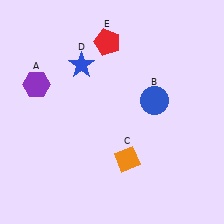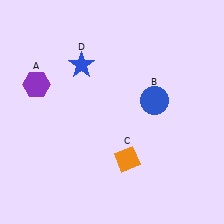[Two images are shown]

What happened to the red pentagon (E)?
The red pentagon (E) was removed in Image 2. It was in the top-left area of Image 1.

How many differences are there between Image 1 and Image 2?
There is 1 difference between the two images.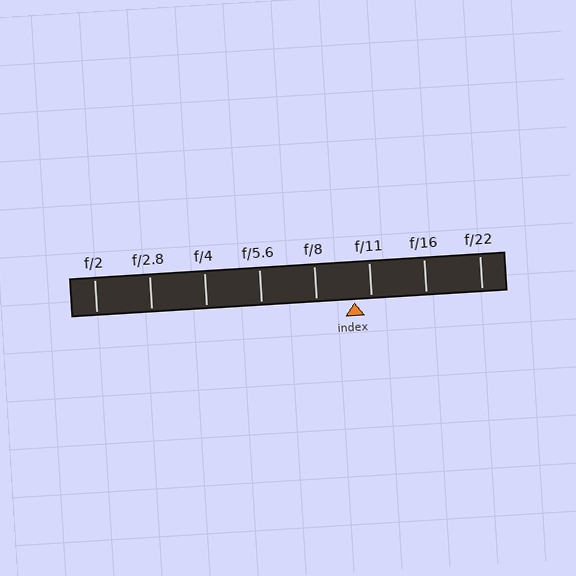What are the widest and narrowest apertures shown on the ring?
The widest aperture shown is f/2 and the narrowest is f/22.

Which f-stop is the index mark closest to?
The index mark is closest to f/11.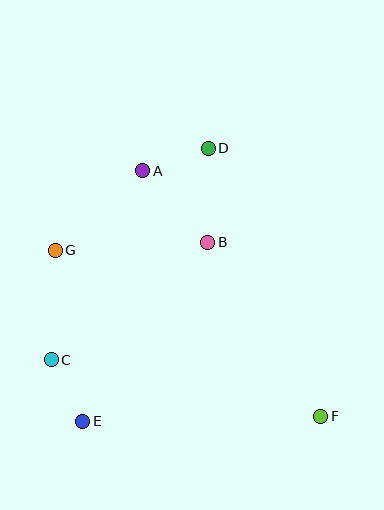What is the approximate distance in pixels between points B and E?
The distance between B and E is approximately 219 pixels.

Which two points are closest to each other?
Points A and D are closest to each other.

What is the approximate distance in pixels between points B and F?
The distance between B and F is approximately 208 pixels.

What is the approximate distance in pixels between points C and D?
The distance between C and D is approximately 263 pixels.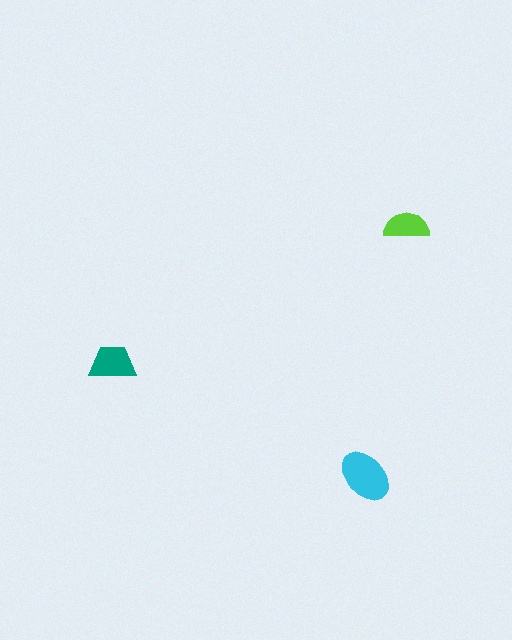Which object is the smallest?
The lime semicircle.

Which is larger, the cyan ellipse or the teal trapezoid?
The cyan ellipse.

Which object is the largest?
The cyan ellipse.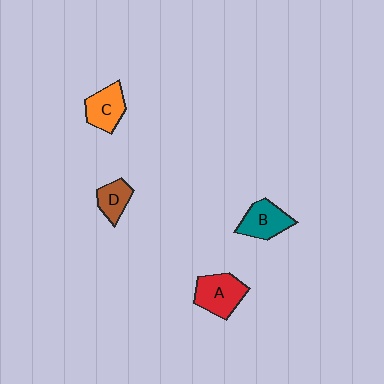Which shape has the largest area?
Shape A (red).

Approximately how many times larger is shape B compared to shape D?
Approximately 1.4 times.